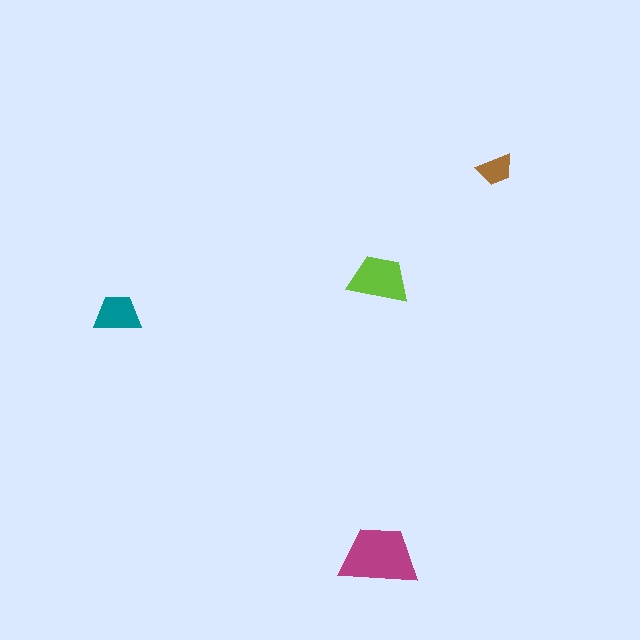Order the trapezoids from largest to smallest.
the magenta one, the lime one, the teal one, the brown one.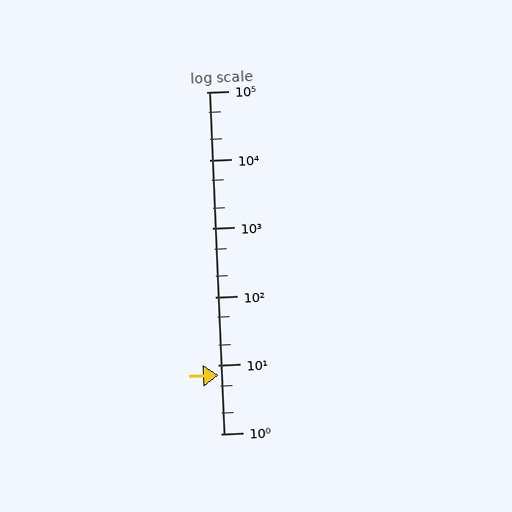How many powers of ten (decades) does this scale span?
The scale spans 5 decades, from 1 to 100000.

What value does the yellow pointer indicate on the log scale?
The pointer indicates approximately 7.2.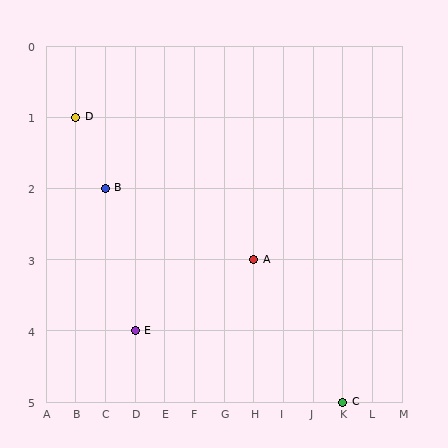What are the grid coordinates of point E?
Point E is at grid coordinates (D, 4).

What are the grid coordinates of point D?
Point D is at grid coordinates (B, 1).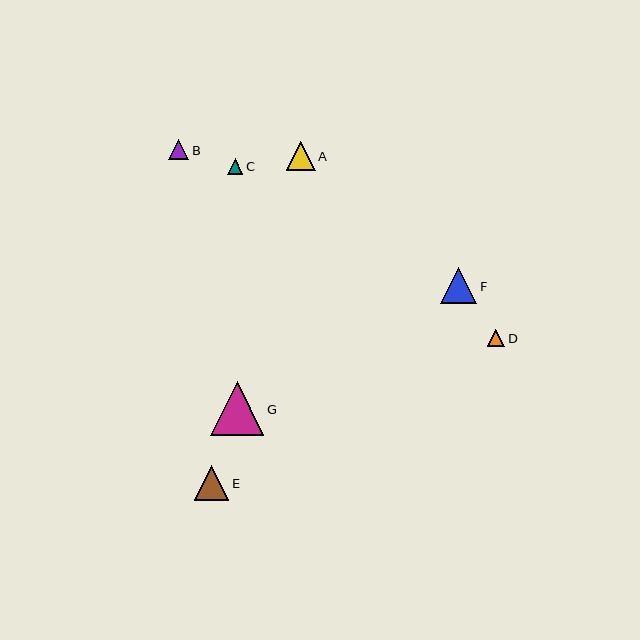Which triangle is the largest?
Triangle G is the largest with a size of approximately 53 pixels.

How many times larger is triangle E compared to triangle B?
Triangle E is approximately 1.7 times the size of triangle B.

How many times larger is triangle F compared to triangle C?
Triangle F is approximately 2.4 times the size of triangle C.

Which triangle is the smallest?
Triangle C is the smallest with a size of approximately 15 pixels.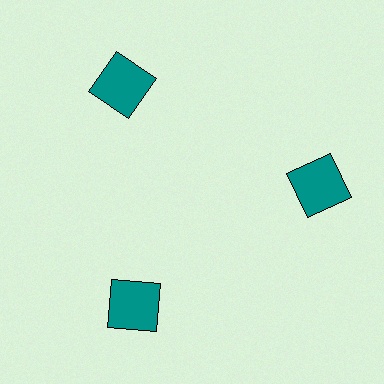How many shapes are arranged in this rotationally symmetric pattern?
There are 3 shapes, arranged in 3 groups of 1.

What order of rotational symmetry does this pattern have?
This pattern has 3-fold rotational symmetry.